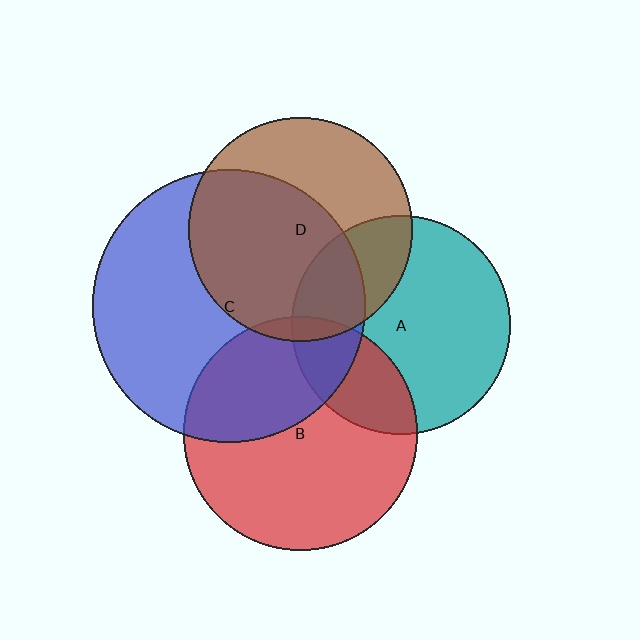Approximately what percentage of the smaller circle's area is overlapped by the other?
Approximately 25%.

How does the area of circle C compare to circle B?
Approximately 1.4 times.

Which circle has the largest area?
Circle C (blue).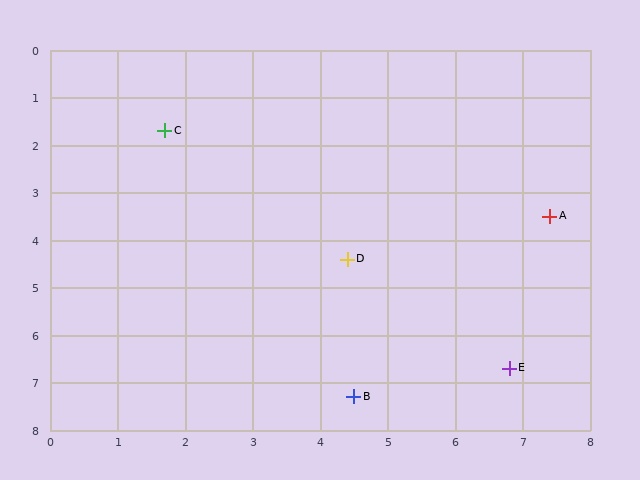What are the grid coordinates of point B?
Point B is at approximately (4.5, 7.3).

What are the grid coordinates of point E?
Point E is at approximately (6.8, 6.7).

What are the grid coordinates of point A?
Point A is at approximately (7.4, 3.5).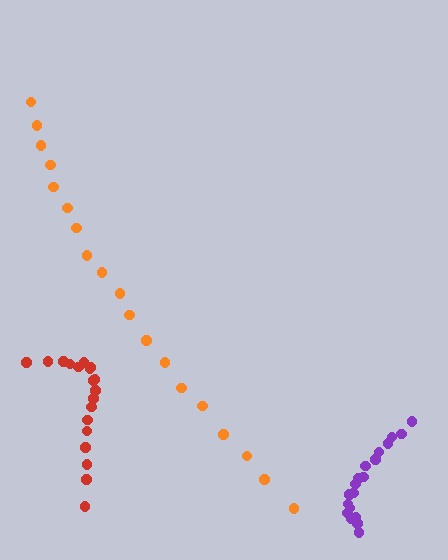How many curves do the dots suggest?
There are 3 distinct paths.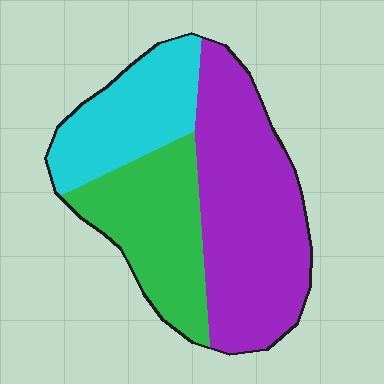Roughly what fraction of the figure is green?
Green covers 29% of the figure.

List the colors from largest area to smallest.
From largest to smallest: purple, green, cyan.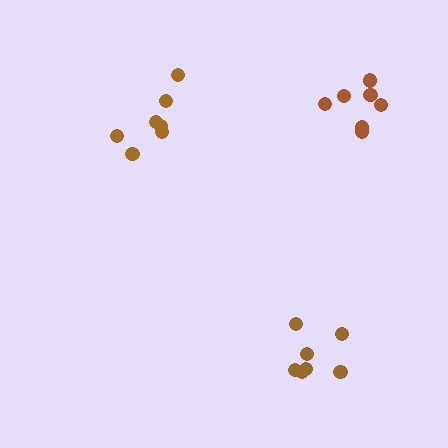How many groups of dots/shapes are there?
There are 3 groups.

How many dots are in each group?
Group 1: 7 dots, Group 2: 7 dots, Group 3: 7 dots (21 total).